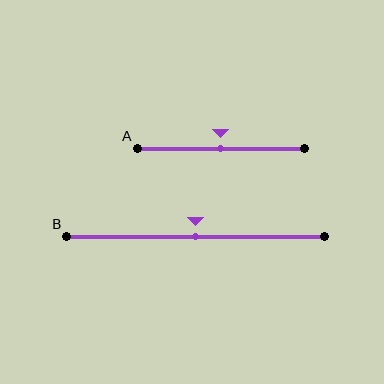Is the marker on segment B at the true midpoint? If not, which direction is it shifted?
Yes, the marker on segment B is at the true midpoint.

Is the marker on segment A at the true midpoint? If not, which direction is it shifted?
Yes, the marker on segment A is at the true midpoint.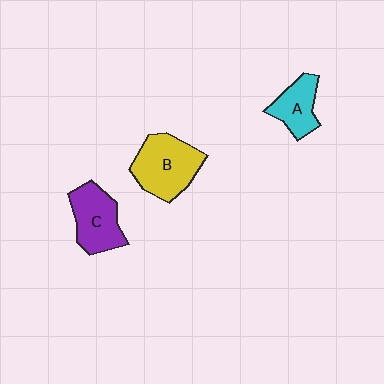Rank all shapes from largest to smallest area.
From largest to smallest: B (yellow), C (purple), A (cyan).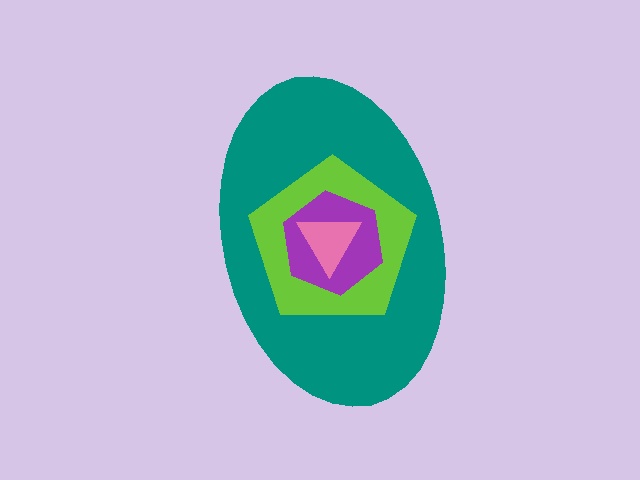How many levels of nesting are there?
4.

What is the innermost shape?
The pink triangle.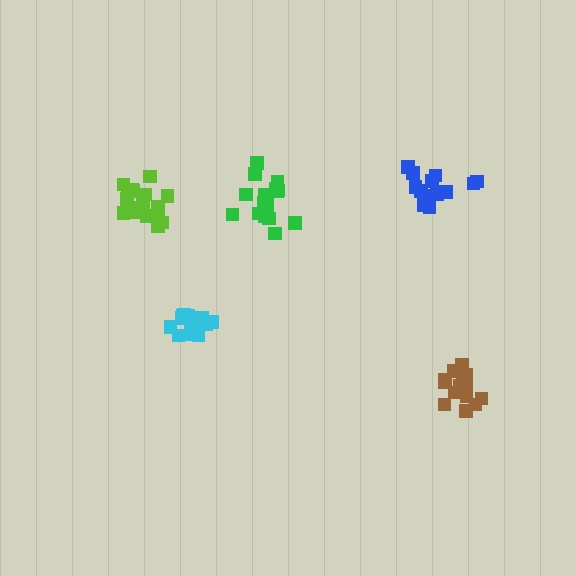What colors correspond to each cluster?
The clusters are colored: blue, green, brown, cyan, lime.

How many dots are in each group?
Group 1: 13 dots, Group 2: 17 dots, Group 3: 15 dots, Group 4: 15 dots, Group 5: 19 dots (79 total).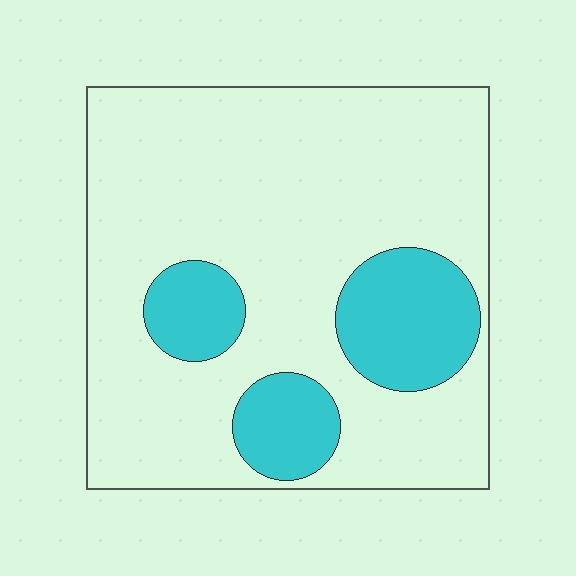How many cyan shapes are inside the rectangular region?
3.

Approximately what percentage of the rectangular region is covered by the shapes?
Approximately 20%.